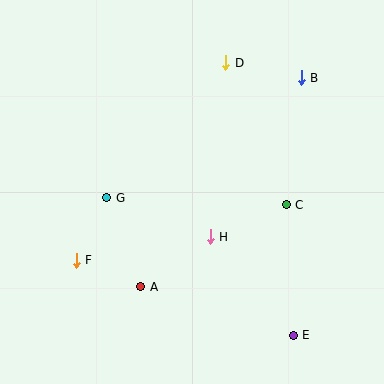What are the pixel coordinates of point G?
Point G is at (107, 198).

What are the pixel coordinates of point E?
Point E is at (293, 335).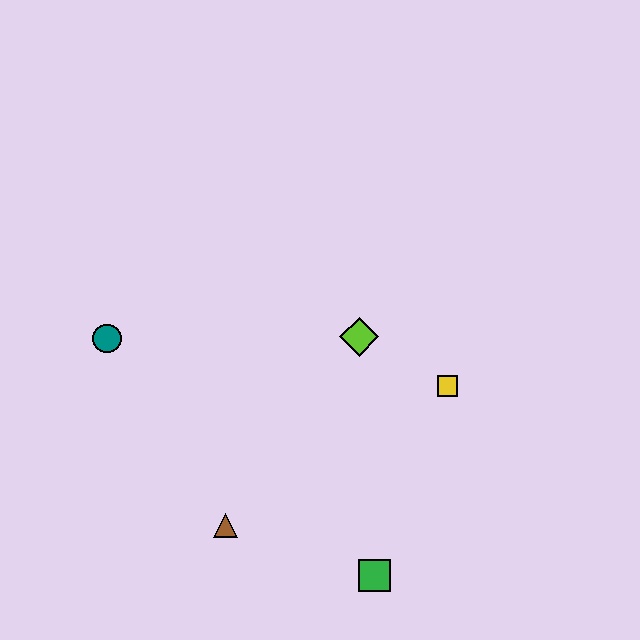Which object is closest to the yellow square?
The lime diamond is closest to the yellow square.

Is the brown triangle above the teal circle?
No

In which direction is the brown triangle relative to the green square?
The brown triangle is to the left of the green square.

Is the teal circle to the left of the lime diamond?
Yes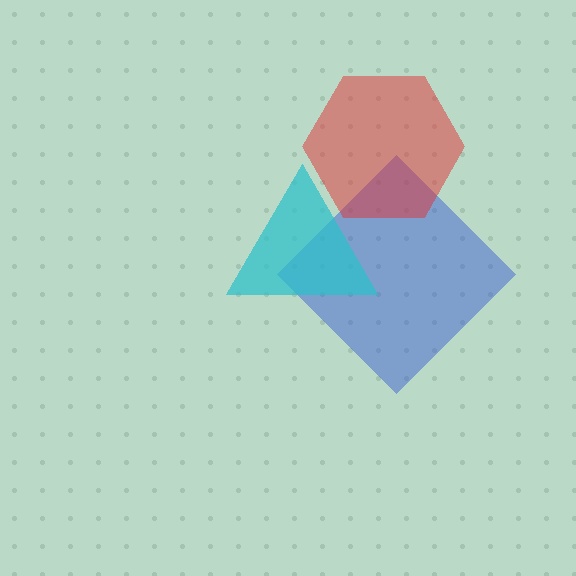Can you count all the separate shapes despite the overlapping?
Yes, there are 3 separate shapes.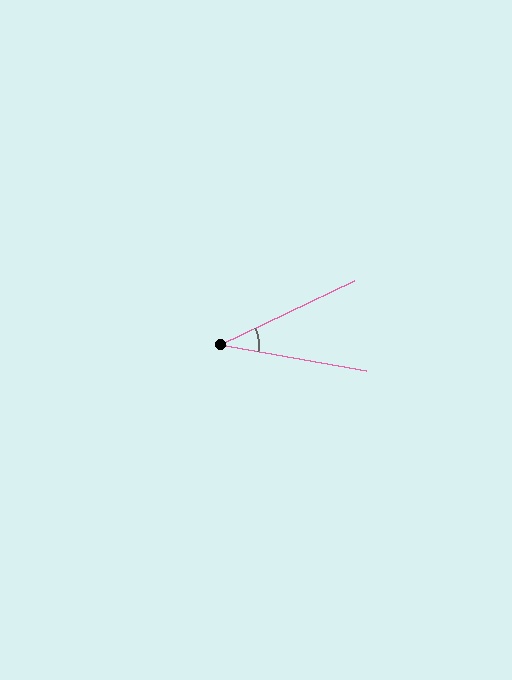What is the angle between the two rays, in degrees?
Approximately 36 degrees.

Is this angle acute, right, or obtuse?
It is acute.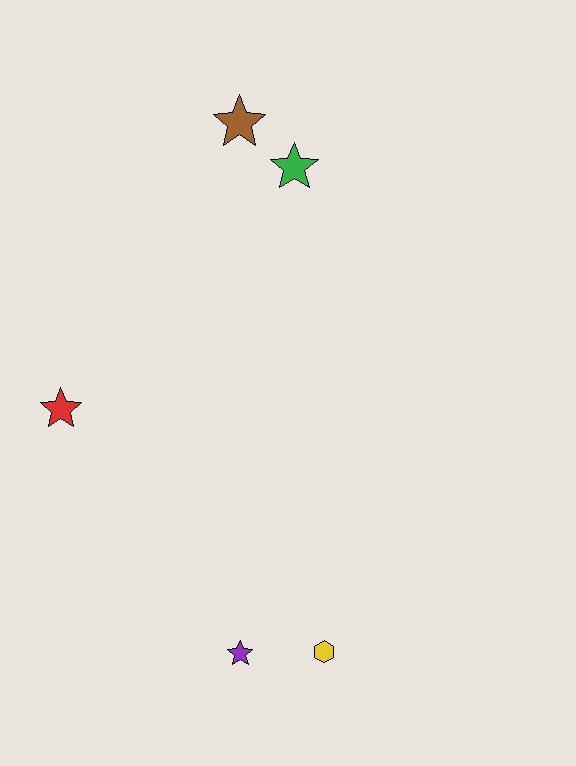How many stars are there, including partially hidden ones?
There are 4 stars.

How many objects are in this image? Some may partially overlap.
There are 5 objects.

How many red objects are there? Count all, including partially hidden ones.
There is 1 red object.